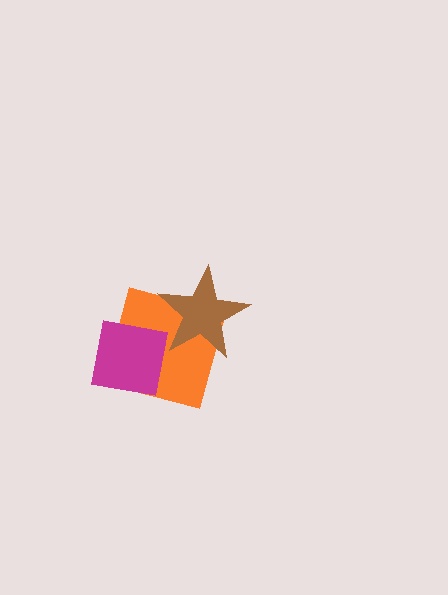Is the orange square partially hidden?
Yes, it is partially covered by another shape.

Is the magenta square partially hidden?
Yes, it is partially covered by another shape.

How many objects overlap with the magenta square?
2 objects overlap with the magenta square.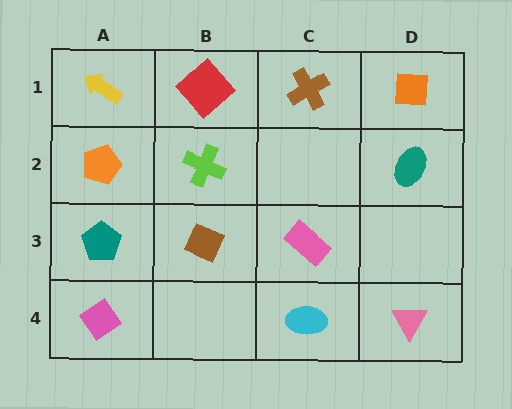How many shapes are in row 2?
3 shapes.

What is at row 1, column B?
A red diamond.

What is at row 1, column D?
An orange square.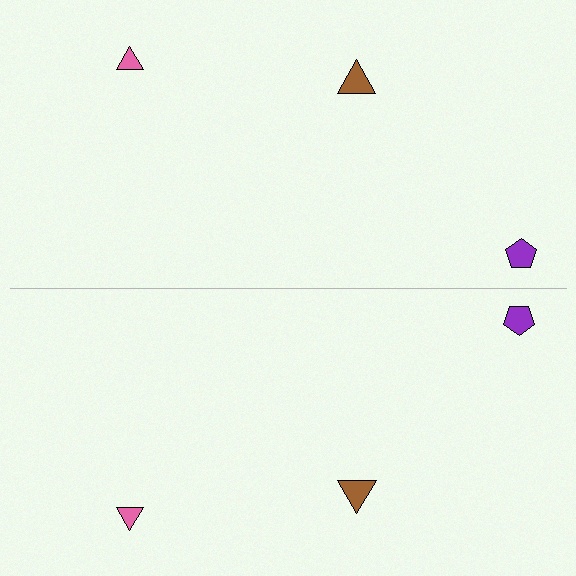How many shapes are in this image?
There are 6 shapes in this image.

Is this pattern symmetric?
Yes, this pattern has bilateral (reflection) symmetry.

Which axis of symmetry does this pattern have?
The pattern has a horizontal axis of symmetry running through the center of the image.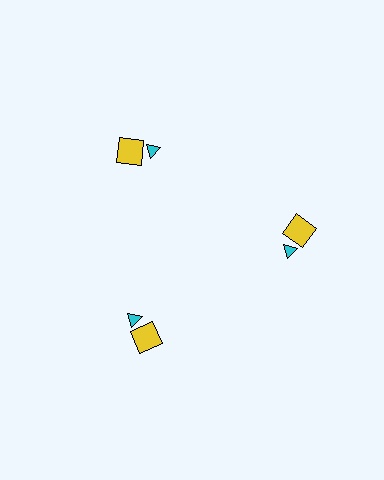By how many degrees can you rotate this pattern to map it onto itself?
The pattern maps onto itself every 120 degrees of rotation.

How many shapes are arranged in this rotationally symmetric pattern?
There are 6 shapes, arranged in 3 groups of 2.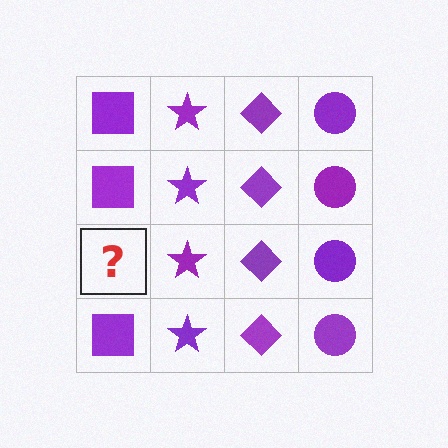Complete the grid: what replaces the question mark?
The question mark should be replaced with a purple square.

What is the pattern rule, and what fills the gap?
The rule is that each column has a consistent shape. The gap should be filled with a purple square.